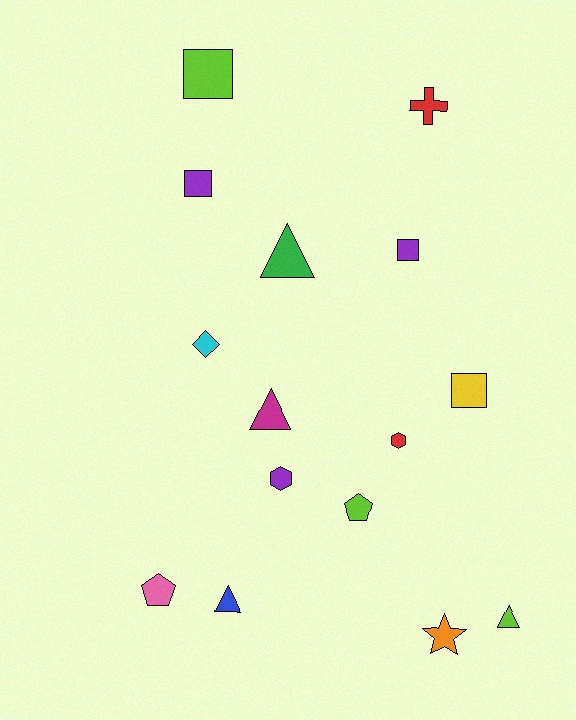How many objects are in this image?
There are 15 objects.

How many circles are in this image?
There are no circles.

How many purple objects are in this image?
There are 3 purple objects.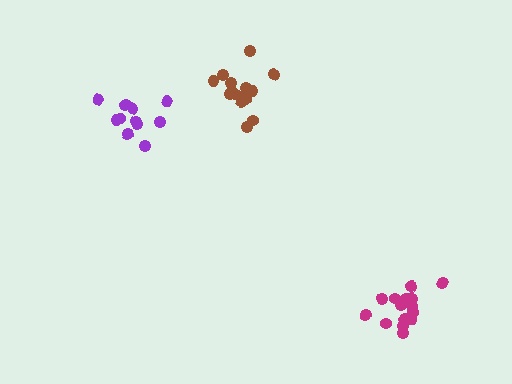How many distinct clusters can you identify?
There are 3 distinct clusters.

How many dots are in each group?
Group 1: 15 dots, Group 2: 11 dots, Group 3: 16 dots (42 total).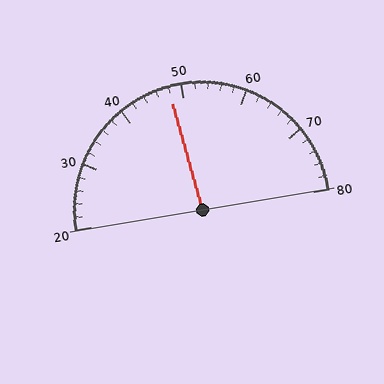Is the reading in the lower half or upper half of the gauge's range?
The reading is in the lower half of the range (20 to 80).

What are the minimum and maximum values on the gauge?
The gauge ranges from 20 to 80.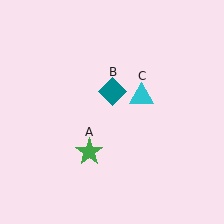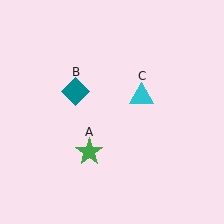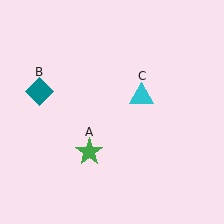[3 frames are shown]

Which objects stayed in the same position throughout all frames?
Green star (object A) and cyan triangle (object C) remained stationary.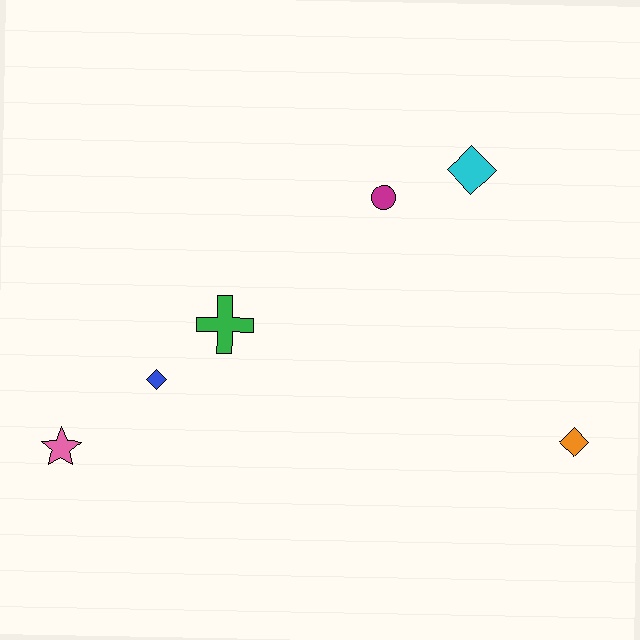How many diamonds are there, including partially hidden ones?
There are 3 diamonds.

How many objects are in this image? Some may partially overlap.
There are 6 objects.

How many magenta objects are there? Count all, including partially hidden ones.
There is 1 magenta object.